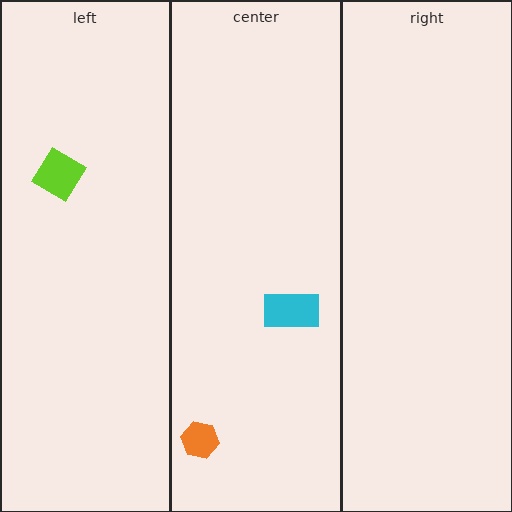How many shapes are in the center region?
2.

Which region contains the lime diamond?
The left region.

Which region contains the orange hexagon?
The center region.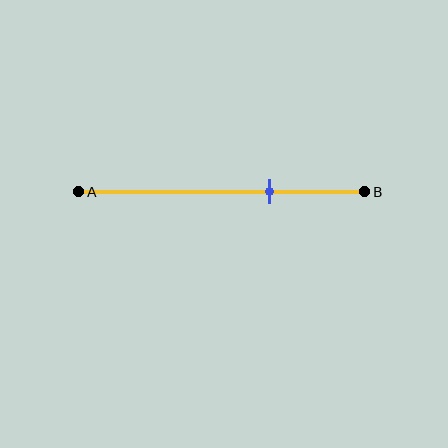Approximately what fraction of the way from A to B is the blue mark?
The blue mark is approximately 65% of the way from A to B.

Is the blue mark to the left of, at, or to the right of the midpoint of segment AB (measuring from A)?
The blue mark is to the right of the midpoint of segment AB.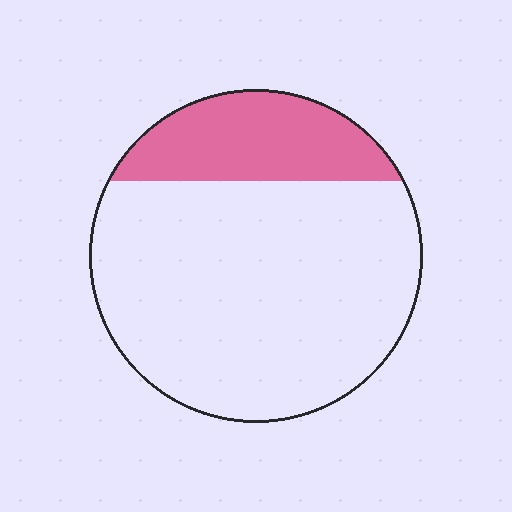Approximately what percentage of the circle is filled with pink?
Approximately 20%.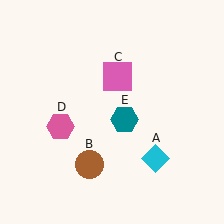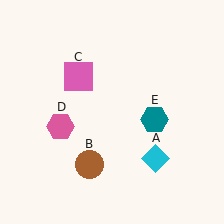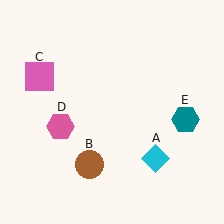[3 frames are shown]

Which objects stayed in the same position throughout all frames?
Cyan diamond (object A) and brown circle (object B) and pink hexagon (object D) remained stationary.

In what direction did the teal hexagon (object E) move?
The teal hexagon (object E) moved right.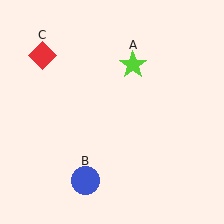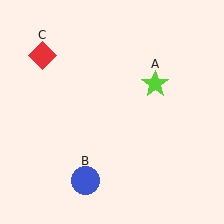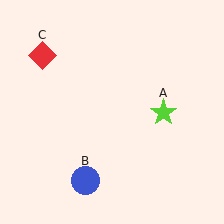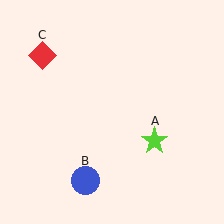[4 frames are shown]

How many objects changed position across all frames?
1 object changed position: lime star (object A).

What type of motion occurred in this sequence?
The lime star (object A) rotated clockwise around the center of the scene.